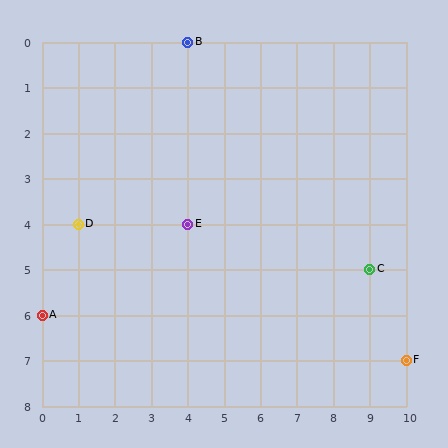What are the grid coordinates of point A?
Point A is at grid coordinates (0, 6).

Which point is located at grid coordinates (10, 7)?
Point F is at (10, 7).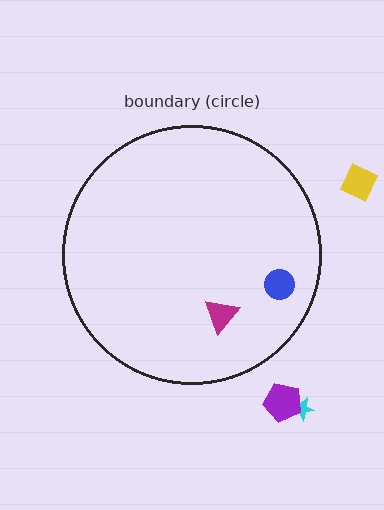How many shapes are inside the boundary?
2 inside, 3 outside.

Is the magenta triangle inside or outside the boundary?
Inside.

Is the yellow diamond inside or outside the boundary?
Outside.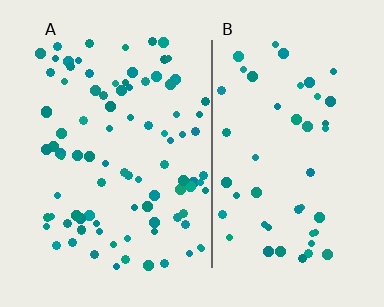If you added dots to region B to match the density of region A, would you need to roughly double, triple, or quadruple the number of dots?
Approximately double.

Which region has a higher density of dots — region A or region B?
A (the left).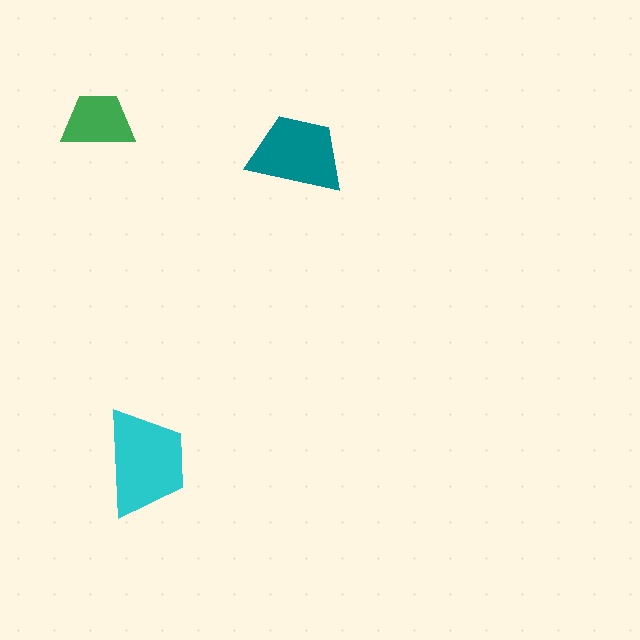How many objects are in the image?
There are 3 objects in the image.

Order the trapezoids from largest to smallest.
the cyan one, the teal one, the green one.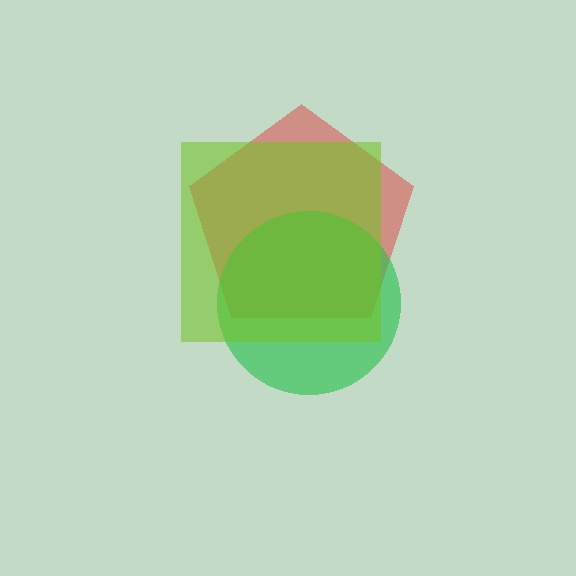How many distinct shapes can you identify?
There are 3 distinct shapes: a red pentagon, a green circle, a lime square.